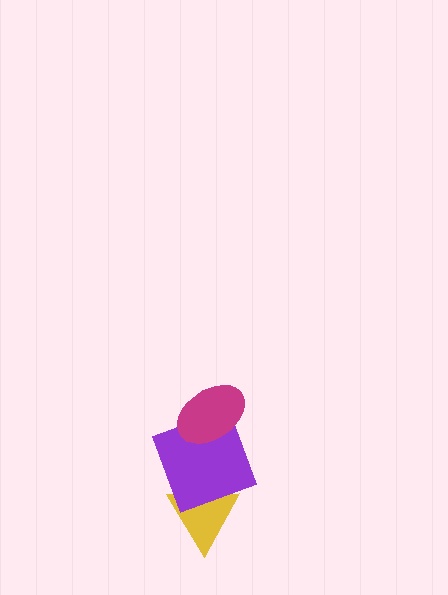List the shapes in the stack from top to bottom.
From top to bottom: the magenta ellipse, the purple square, the yellow triangle.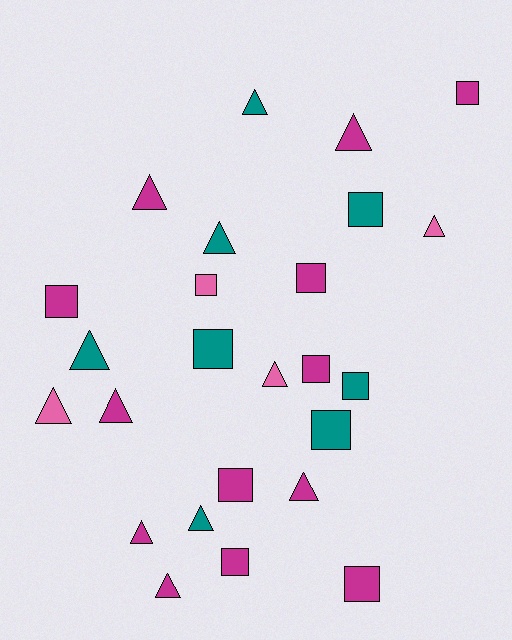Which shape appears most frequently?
Triangle, with 13 objects.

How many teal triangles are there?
There are 4 teal triangles.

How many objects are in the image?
There are 25 objects.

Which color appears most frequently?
Magenta, with 13 objects.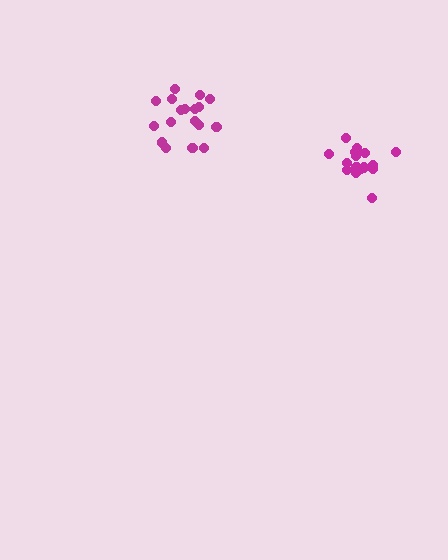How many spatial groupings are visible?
There are 2 spatial groupings.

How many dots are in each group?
Group 1: 16 dots, Group 2: 18 dots (34 total).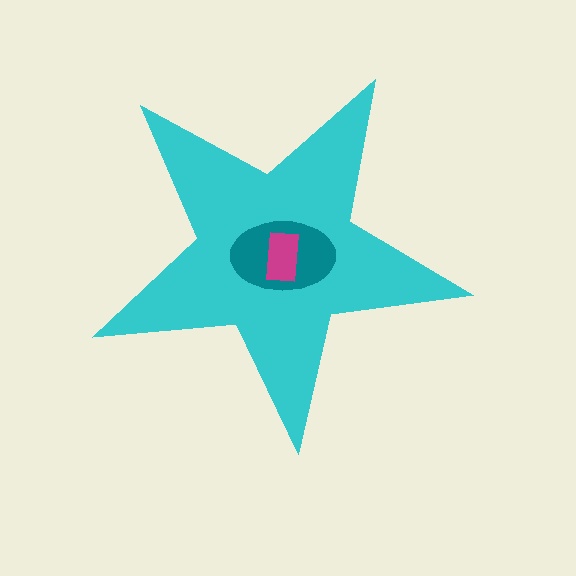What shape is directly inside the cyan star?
The teal ellipse.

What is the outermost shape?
The cyan star.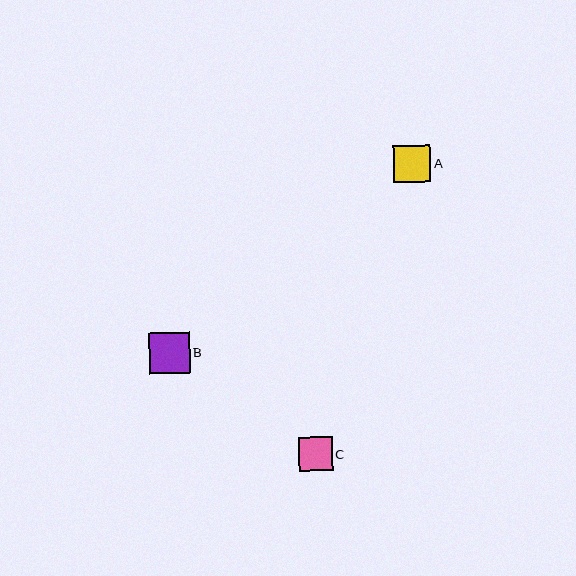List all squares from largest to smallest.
From largest to smallest: B, A, C.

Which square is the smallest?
Square C is the smallest with a size of approximately 34 pixels.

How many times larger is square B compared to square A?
Square B is approximately 1.1 times the size of square A.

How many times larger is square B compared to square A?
Square B is approximately 1.1 times the size of square A.